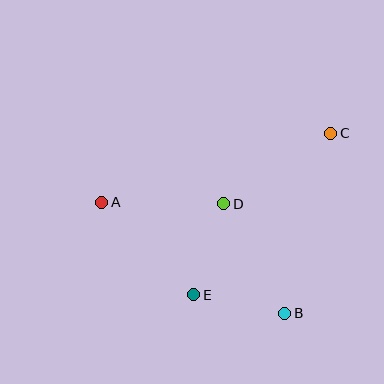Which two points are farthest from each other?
Points A and C are farthest from each other.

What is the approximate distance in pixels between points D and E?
The distance between D and E is approximately 96 pixels.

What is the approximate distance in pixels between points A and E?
The distance between A and E is approximately 131 pixels.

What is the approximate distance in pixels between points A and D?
The distance between A and D is approximately 122 pixels.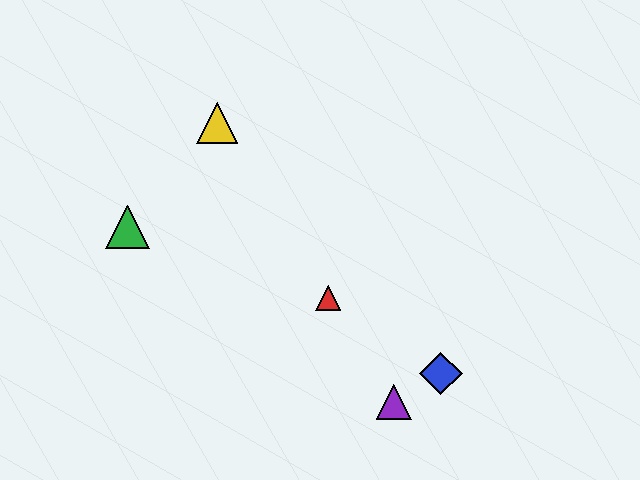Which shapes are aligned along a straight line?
The red triangle, the yellow triangle, the purple triangle are aligned along a straight line.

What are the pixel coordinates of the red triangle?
The red triangle is at (328, 298).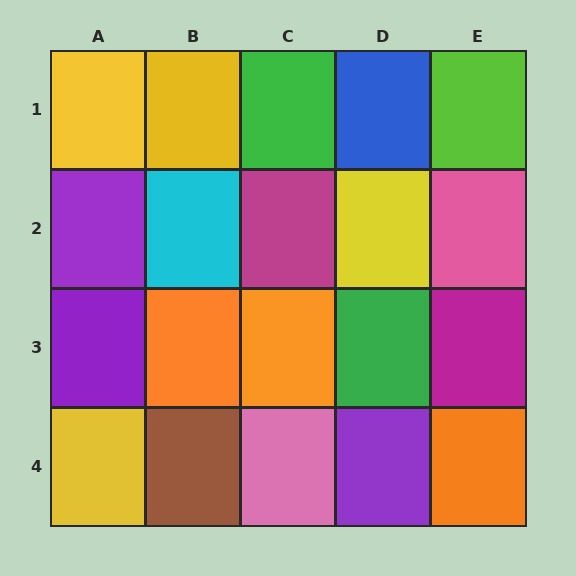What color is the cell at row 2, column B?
Cyan.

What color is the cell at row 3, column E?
Magenta.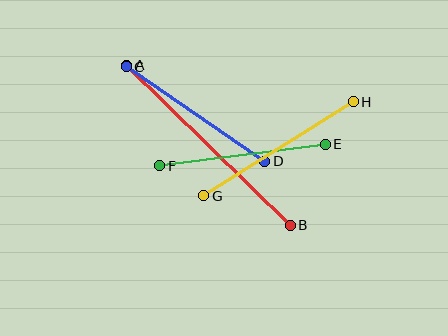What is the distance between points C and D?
The distance is approximately 168 pixels.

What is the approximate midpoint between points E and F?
The midpoint is at approximately (242, 155) pixels.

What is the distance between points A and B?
The distance is approximately 229 pixels.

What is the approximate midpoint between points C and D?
The midpoint is at approximately (195, 114) pixels.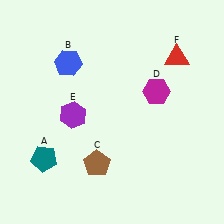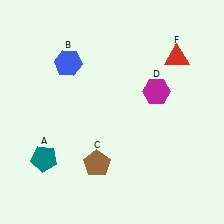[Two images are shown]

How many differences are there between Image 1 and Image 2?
There is 1 difference between the two images.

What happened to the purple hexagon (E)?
The purple hexagon (E) was removed in Image 2. It was in the bottom-left area of Image 1.